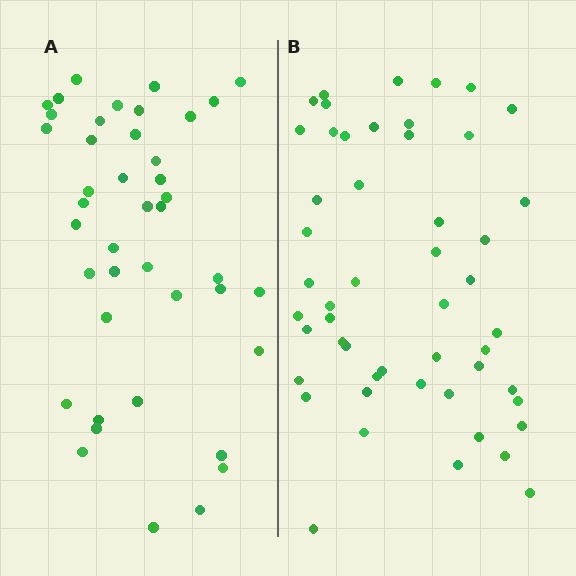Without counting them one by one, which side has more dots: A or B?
Region B (the right region) has more dots.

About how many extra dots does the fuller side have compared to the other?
Region B has roughly 8 or so more dots than region A.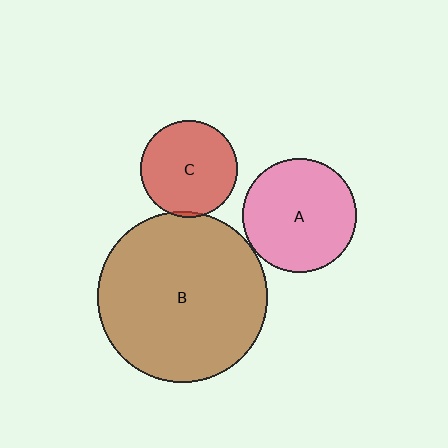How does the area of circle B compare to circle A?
Approximately 2.3 times.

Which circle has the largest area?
Circle B (brown).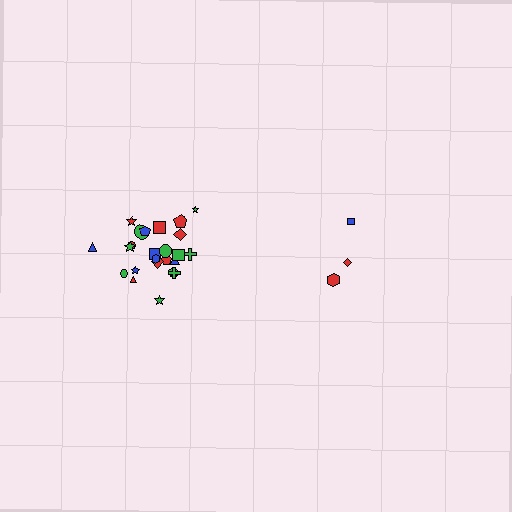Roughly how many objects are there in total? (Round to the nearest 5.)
Roughly 30 objects in total.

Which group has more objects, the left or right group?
The left group.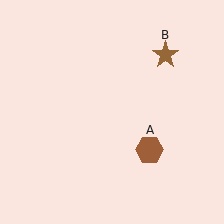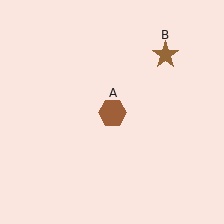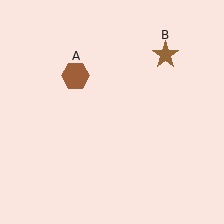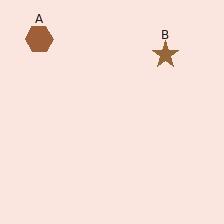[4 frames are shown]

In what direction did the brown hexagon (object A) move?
The brown hexagon (object A) moved up and to the left.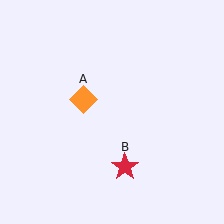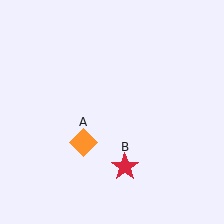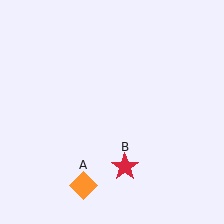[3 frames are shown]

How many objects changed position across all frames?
1 object changed position: orange diamond (object A).